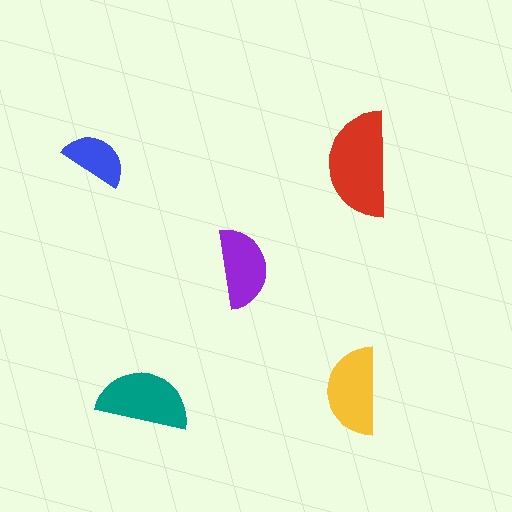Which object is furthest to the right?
The red semicircle is rightmost.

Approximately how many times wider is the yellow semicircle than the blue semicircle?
About 1.5 times wider.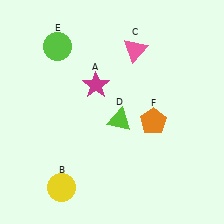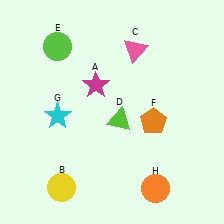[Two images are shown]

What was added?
A cyan star (G), an orange circle (H) were added in Image 2.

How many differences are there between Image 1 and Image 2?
There are 2 differences between the two images.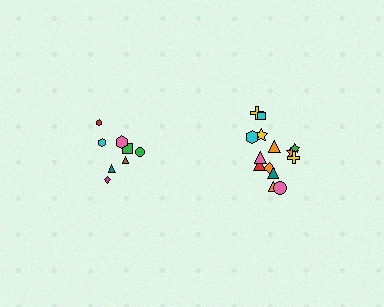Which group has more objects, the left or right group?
The right group.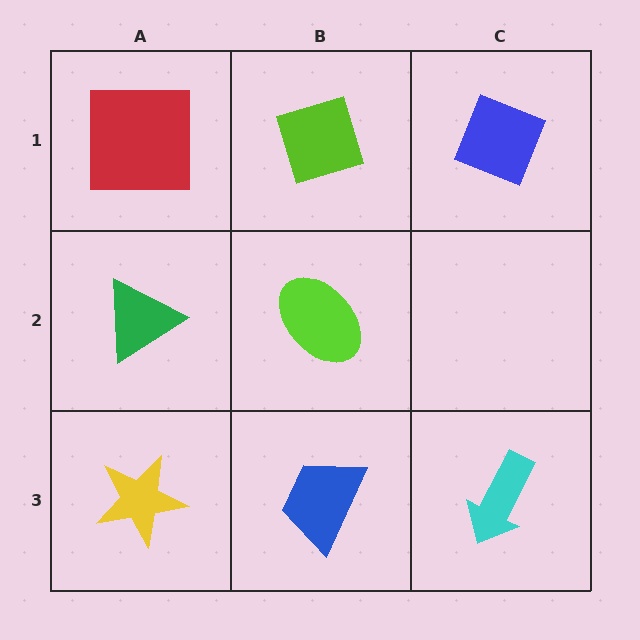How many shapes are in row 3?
3 shapes.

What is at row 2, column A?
A green triangle.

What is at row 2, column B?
A lime ellipse.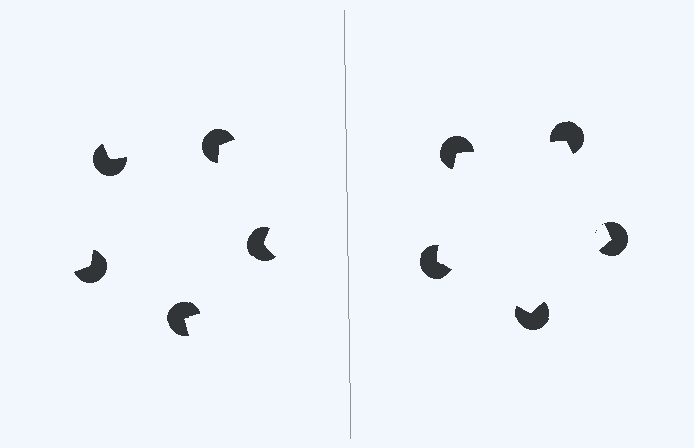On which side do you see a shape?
An illusory pentagon appears on the right side. On the left side the wedge cuts are rotated, so no coherent shape forms.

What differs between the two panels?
The pac-man discs are positioned identically on both sides; only the wedge orientations differ. On the right they align to a pentagon; on the left they are misaligned.